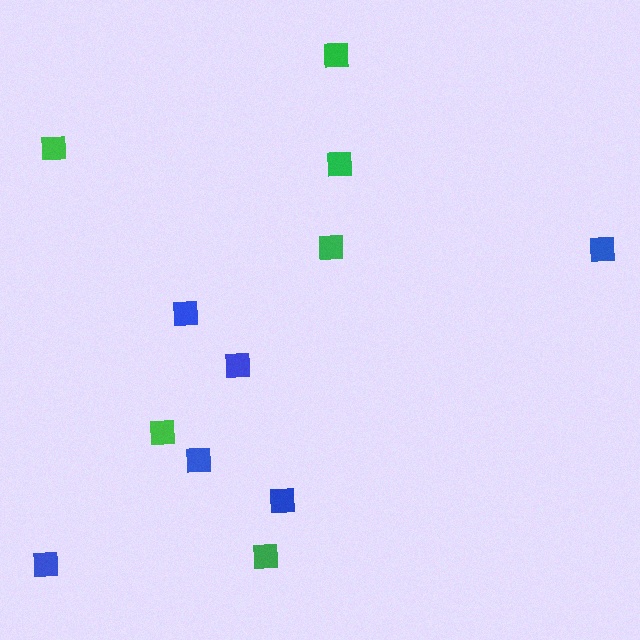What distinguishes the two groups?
There are 2 groups: one group of green squares (6) and one group of blue squares (6).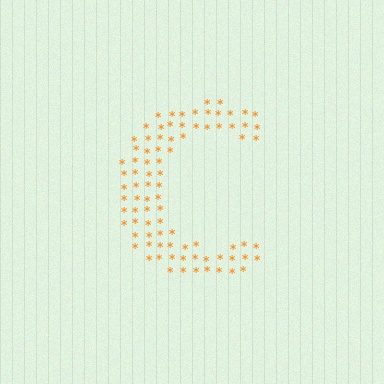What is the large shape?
The large shape is the letter C.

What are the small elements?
The small elements are asterisks.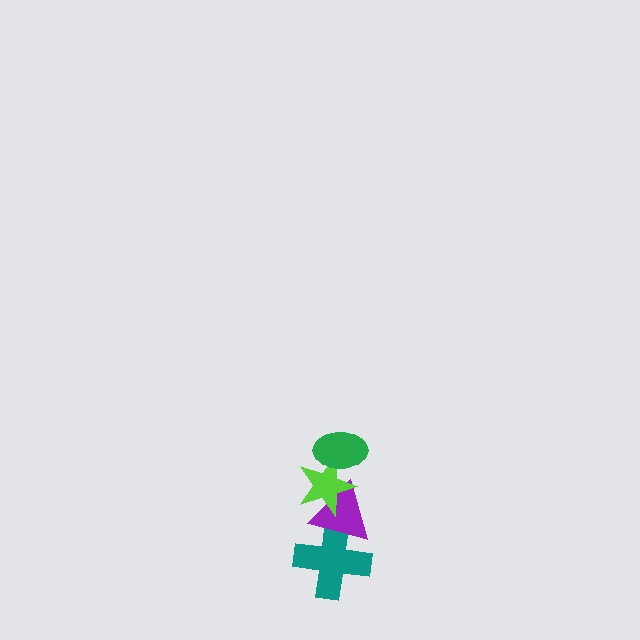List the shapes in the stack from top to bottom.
From top to bottom: the green ellipse, the lime star, the purple triangle, the teal cross.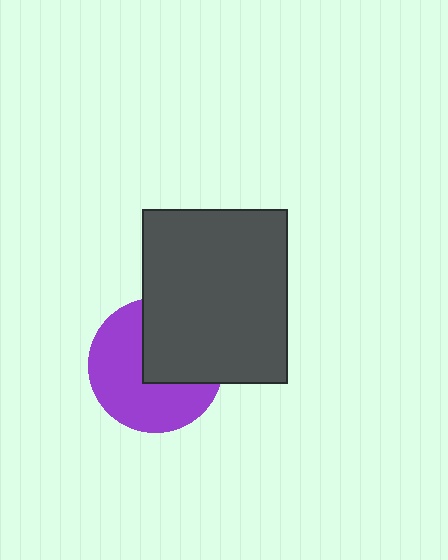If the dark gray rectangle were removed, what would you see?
You would see the complete purple circle.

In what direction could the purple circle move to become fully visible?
The purple circle could move toward the lower-left. That would shift it out from behind the dark gray rectangle entirely.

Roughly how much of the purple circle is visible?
About half of it is visible (roughly 58%).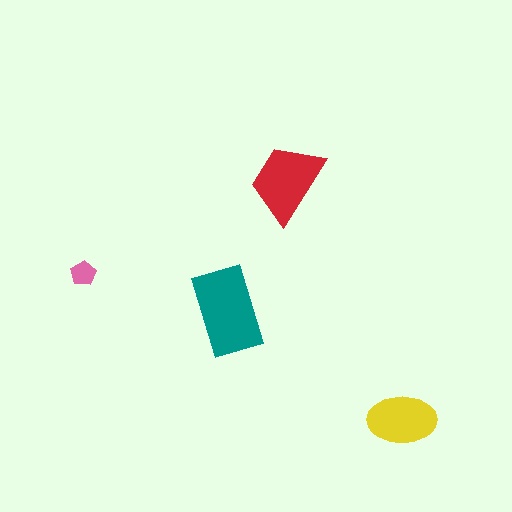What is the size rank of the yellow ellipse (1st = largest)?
3rd.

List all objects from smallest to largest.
The pink pentagon, the yellow ellipse, the red trapezoid, the teal rectangle.